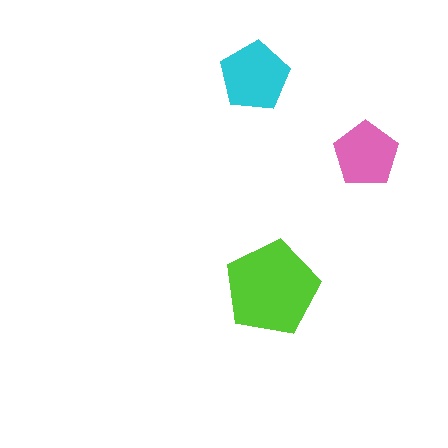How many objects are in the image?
There are 3 objects in the image.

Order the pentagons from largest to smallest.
the lime one, the cyan one, the pink one.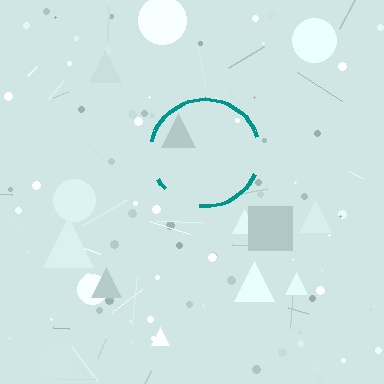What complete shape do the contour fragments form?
The contour fragments form a circle.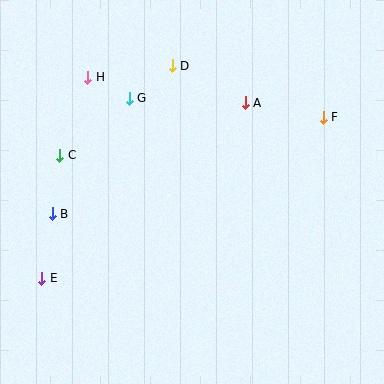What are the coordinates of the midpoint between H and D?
The midpoint between H and D is at (130, 71).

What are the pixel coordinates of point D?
Point D is at (172, 66).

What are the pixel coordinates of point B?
Point B is at (52, 214).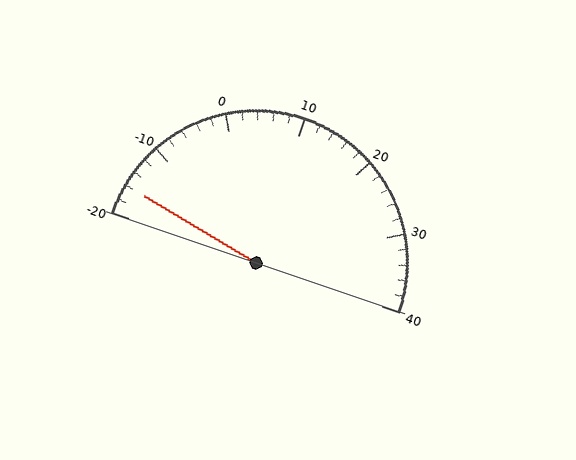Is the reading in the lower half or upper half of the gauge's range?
The reading is in the lower half of the range (-20 to 40).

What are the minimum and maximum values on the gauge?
The gauge ranges from -20 to 40.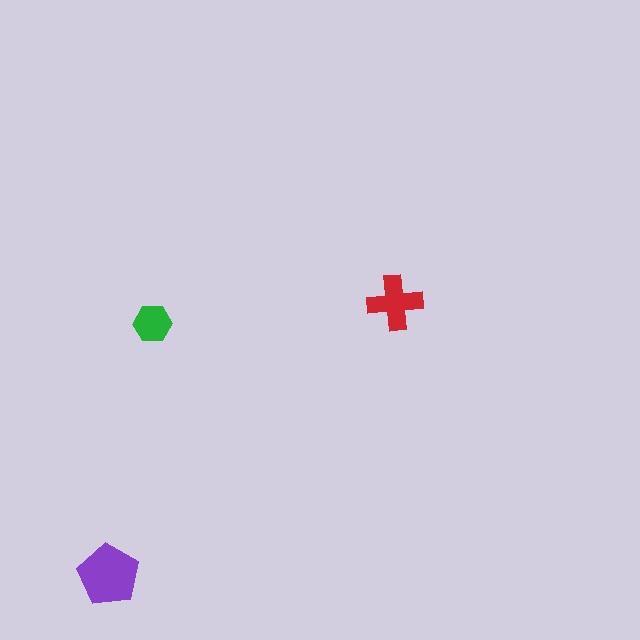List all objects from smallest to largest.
The green hexagon, the red cross, the purple pentagon.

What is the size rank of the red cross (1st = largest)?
2nd.